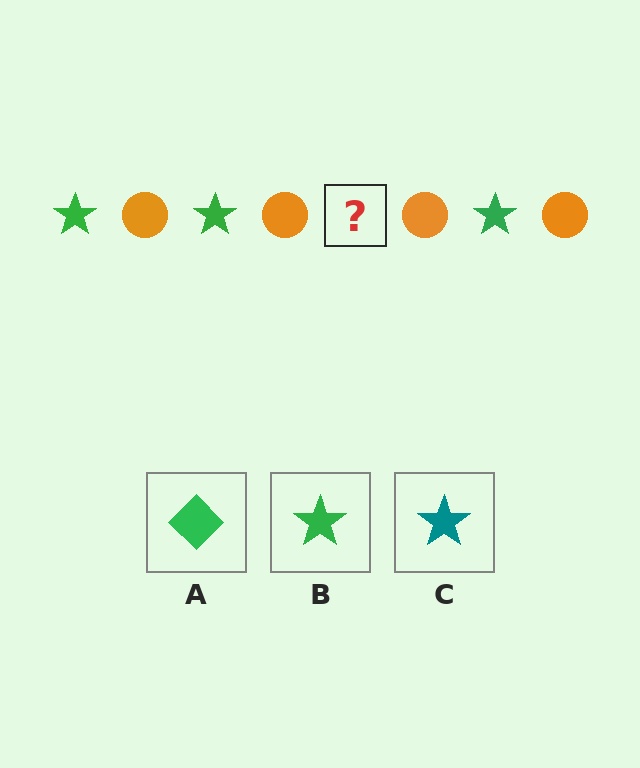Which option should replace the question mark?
Option B.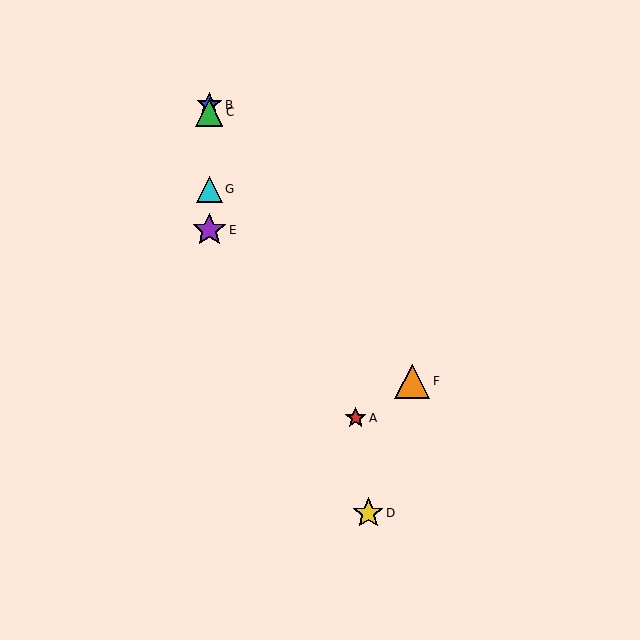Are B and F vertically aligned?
No, B is at x≈209 and F is at x≈412.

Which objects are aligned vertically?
Objects B, C, E, G are aligned vertically.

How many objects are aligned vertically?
4 objects (B, C, E, G) are aligned vertically.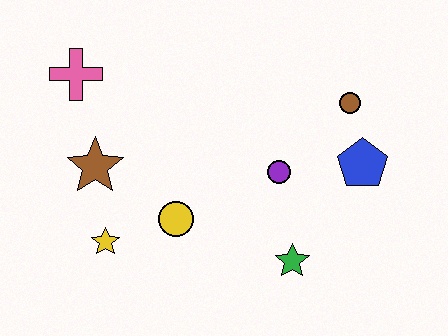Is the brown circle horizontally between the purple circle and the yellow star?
No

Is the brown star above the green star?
Yes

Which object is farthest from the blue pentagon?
The pink cross is farthest from the blue pentagon.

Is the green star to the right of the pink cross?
Yes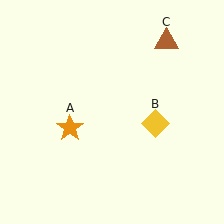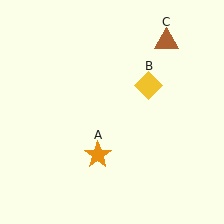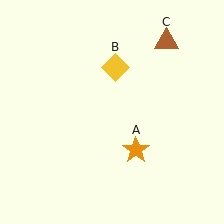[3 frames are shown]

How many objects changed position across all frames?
2 objects changed position: orange star (object A), yellow diamond (object B).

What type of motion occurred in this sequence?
The orange star (object A), yellow diamond (object B) rotated counterclockwise around the center of the scene.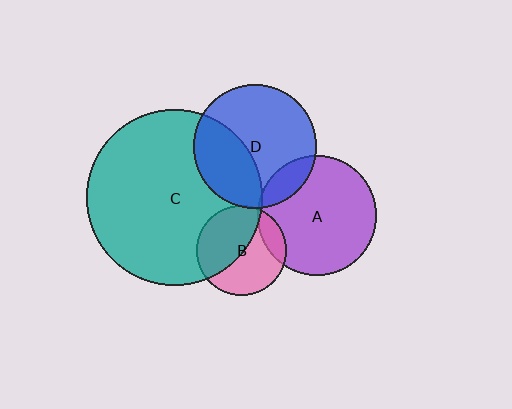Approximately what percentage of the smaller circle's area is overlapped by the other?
Approximately 15%.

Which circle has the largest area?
Circle C (teal).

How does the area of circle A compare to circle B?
Approximately 1.8 times.